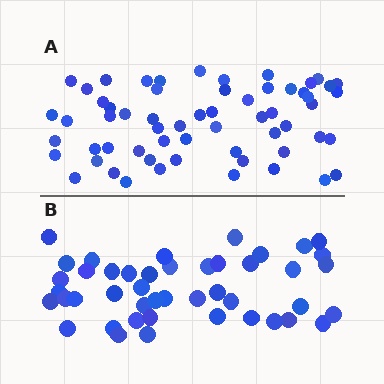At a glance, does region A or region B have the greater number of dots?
Region A (the top region) has more dots.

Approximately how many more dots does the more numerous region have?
Region A has approximately 15 more dots than region B.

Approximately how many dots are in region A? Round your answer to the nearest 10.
About 60 dots.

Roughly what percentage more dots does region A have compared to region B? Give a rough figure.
About 35% more.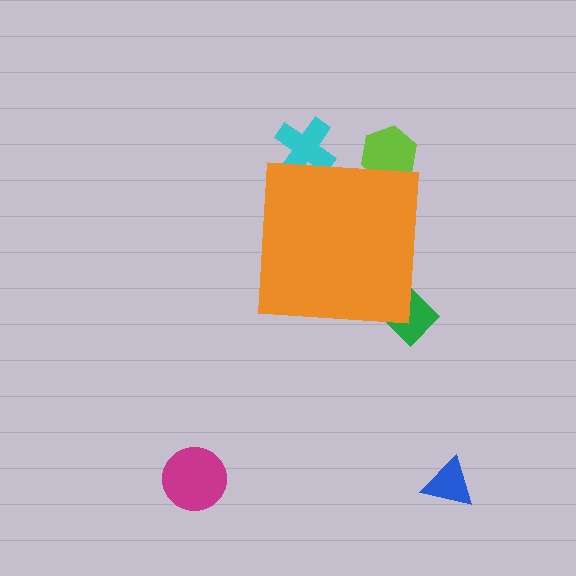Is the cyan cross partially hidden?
Yes, the cyan cross is partially hidden behind the orange square.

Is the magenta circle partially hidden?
No, the magenta circle is fully visible.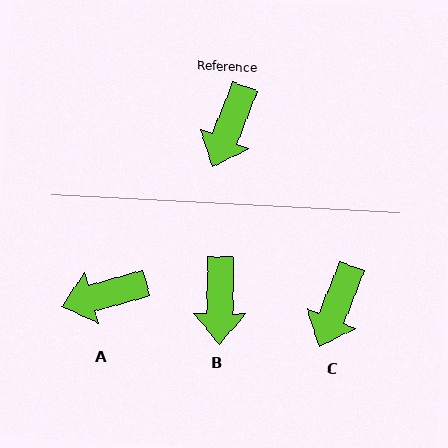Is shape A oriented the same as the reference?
No, it is off by about 53 degrees.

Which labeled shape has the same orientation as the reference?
C.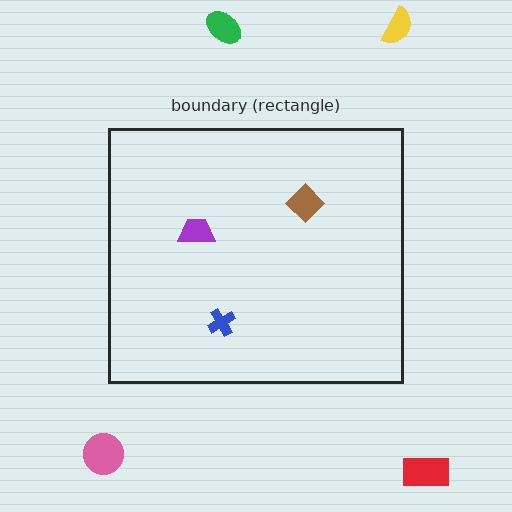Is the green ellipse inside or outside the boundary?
Outside.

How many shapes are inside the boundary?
3 inside, 4 outside.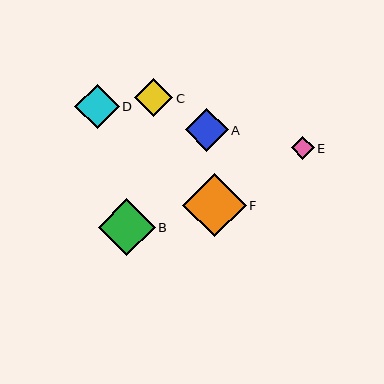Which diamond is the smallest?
Diamond E is the smallest with a size of approximately 23 pixels.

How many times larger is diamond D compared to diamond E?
Diamond D is approximately 1.9 times the size of diamond E.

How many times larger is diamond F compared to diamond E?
Diamond F is approximately 2.8 times the size of diamond E.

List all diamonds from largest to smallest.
From largest to smallest: F, B, D, A, C, E.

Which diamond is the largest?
Diamond F is the largest with a size of approximately 64 pixels.